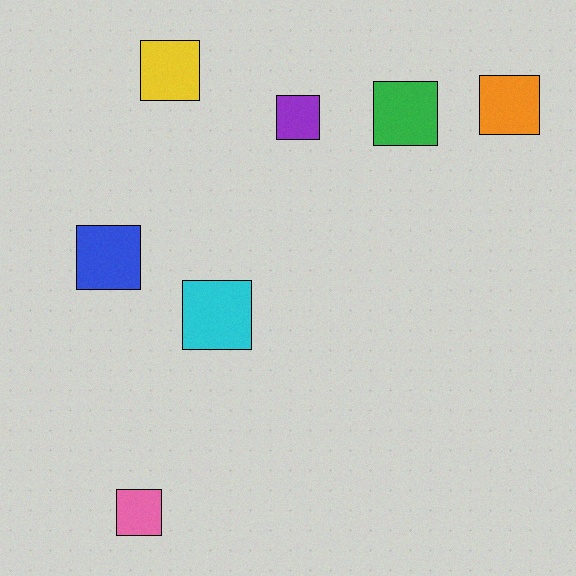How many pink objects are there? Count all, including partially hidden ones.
There is 1 pink object.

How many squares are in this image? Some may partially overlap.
There are 7 squares.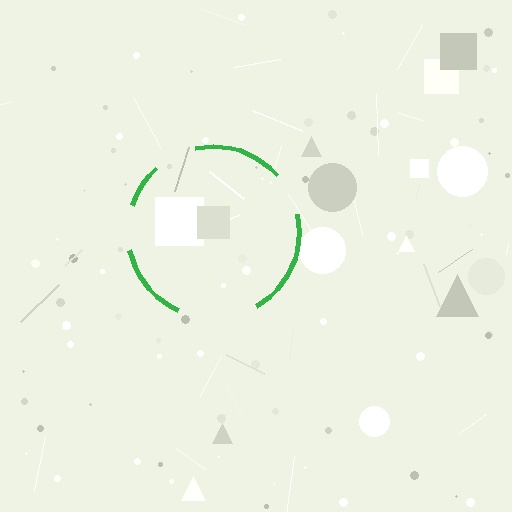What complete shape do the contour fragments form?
The contour fragments form a circle.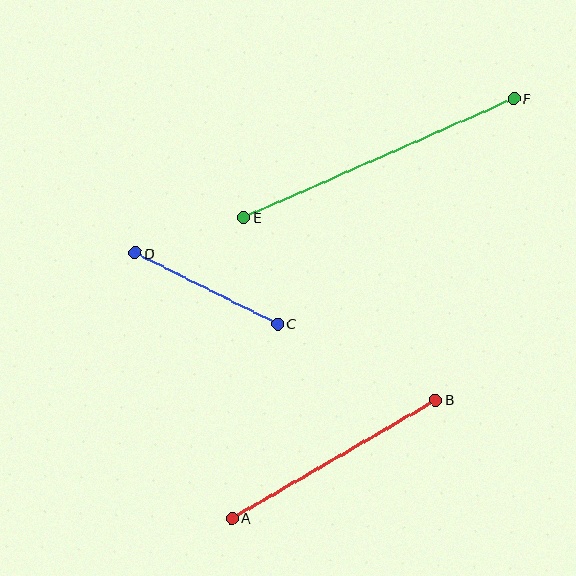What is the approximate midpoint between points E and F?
The midpoint is at approximately (379, 158) pixels.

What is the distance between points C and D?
The distance is approximately 159 pixels.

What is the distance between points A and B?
The distance is approximately 235 pixels.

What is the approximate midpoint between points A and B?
The midpoint is at approximately (334, 459) pixels.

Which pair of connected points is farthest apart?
Points E and F are farthest apart.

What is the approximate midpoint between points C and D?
The midpoint is at approximately (206, 288) pixels.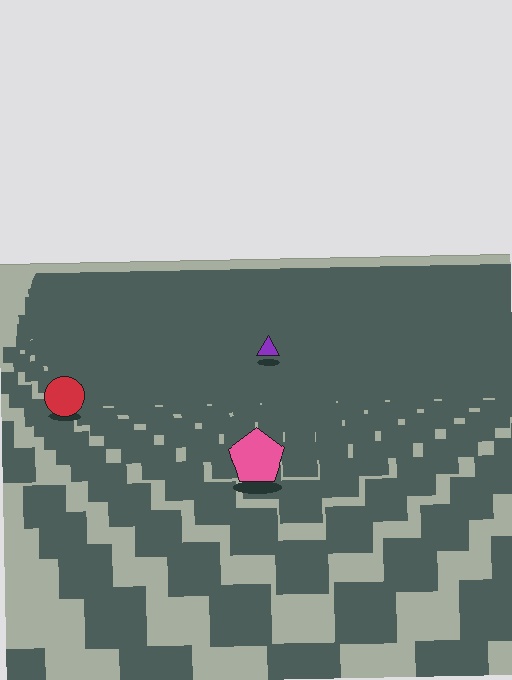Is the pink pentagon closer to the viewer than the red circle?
Yes. The pink pentagon is closer — you can tell from the texture gradient: the ground texture is coarser near it.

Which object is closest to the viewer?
The pink pentagon is closest. The texture marks near it are larger and more spread out.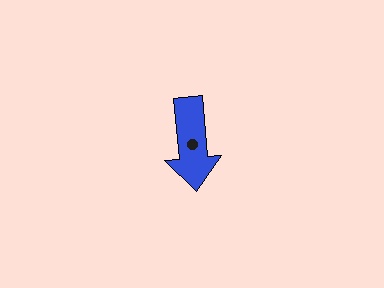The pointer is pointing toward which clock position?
Roughly 6 o'clock.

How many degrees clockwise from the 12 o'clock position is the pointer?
Approximately 175 degrees.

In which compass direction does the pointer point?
South.